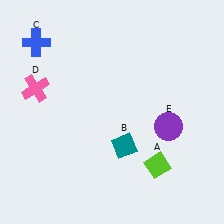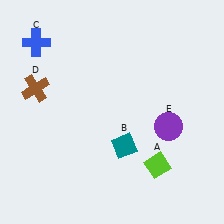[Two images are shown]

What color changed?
The cross (D) changed from pink in Image 1 to brown in Image 2.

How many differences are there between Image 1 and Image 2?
There is 1 difference between the two images.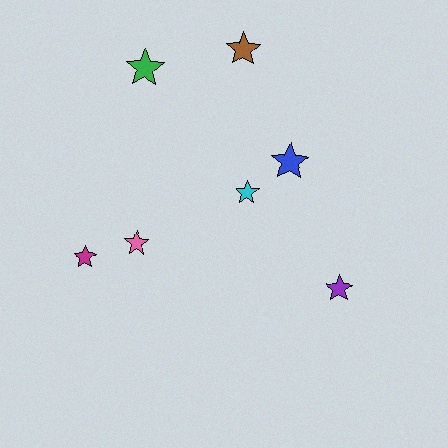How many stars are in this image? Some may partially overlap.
There are 7 stars.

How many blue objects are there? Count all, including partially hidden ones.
There is 1 blue object.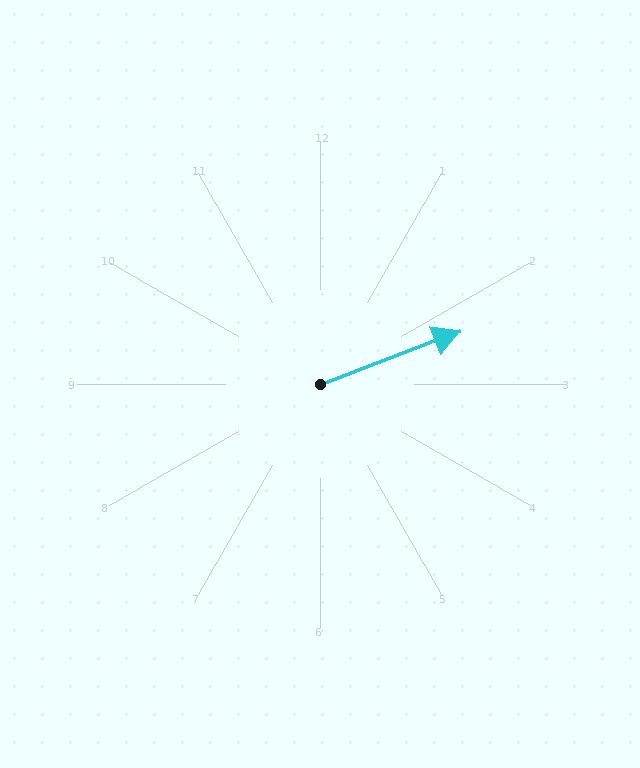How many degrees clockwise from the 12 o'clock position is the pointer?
Approximately 69 degrees.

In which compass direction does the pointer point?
East.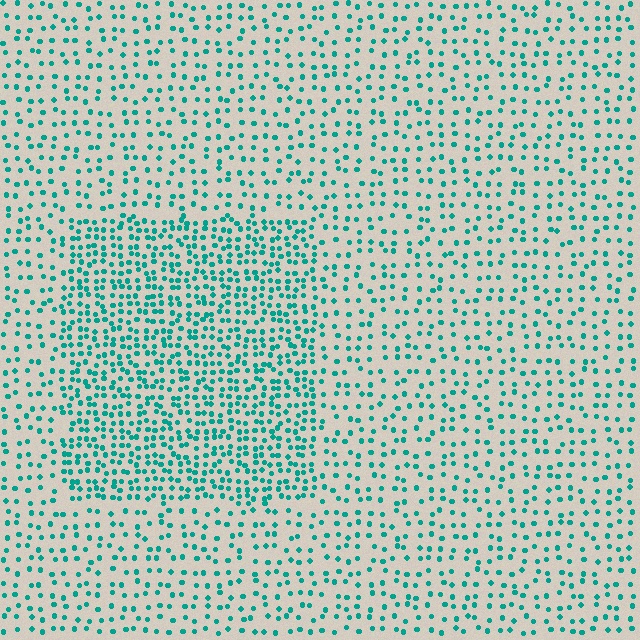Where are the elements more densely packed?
The elements are more densely packed inside the rectangle boundary.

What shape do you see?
I see a rectangle.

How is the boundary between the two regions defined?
The boundary is defined by a change in element density (approximately 2.0x ratio). All elements are the same color, size, and shape.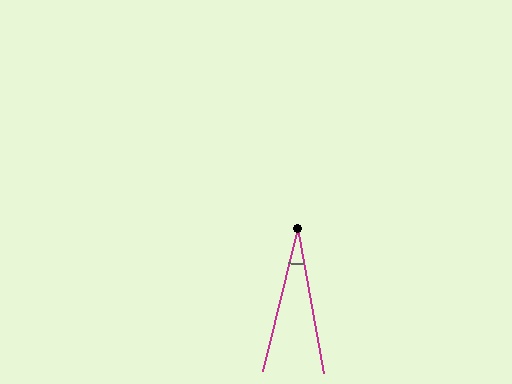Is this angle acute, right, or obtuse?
It is acute.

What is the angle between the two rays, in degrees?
Approximately 24 degrees.